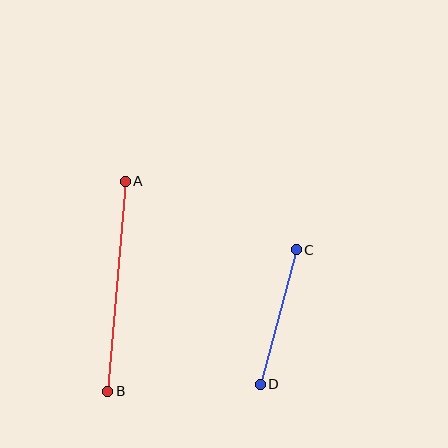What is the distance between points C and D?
The distance is approximately 139 pixels.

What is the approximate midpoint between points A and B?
The midpoint is at approximately (116, 286) pixels.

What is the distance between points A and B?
The distance is approximately 211 pixels.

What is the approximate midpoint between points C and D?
The midpoint is at approximately (278, 317) pixels.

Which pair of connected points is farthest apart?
Points A and B are farthest apart.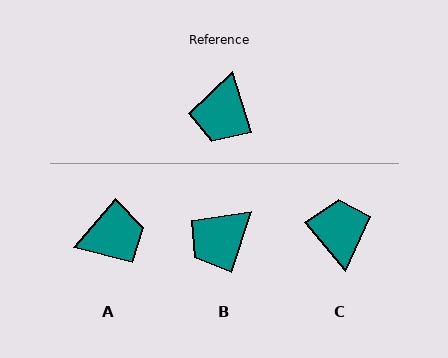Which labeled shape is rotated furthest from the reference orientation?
C, about 158 degrees away.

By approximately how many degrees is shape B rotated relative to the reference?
Approximately 35 degrees clockwise.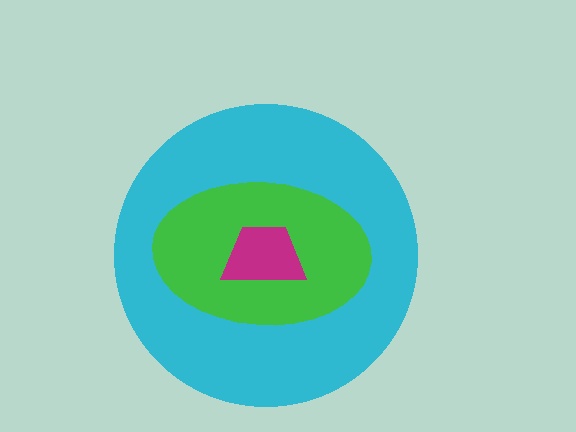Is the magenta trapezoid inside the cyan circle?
Yes.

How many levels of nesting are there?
3.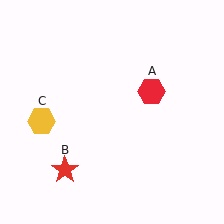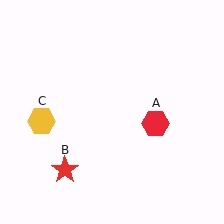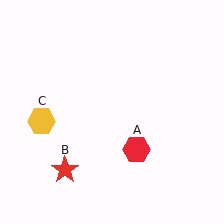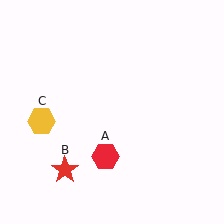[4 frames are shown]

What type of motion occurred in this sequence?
The red hexagon (object A) rotated clockwise around the center of the scene.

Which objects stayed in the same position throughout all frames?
Red star (object B) and yellow hexagon (object C) remained stationary.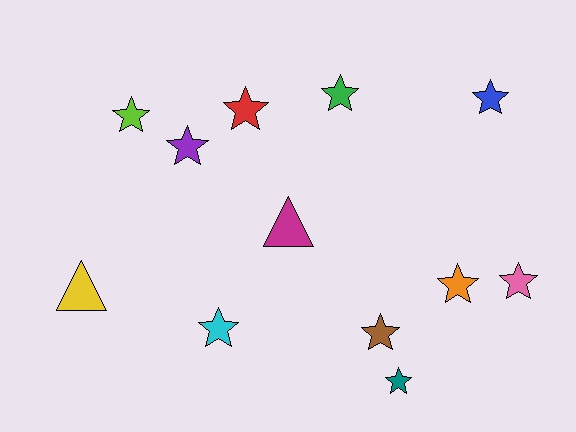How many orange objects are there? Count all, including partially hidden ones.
There is 1 orange object.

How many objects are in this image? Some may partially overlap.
There are 12 objects.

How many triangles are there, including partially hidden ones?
There are 2 triangles.